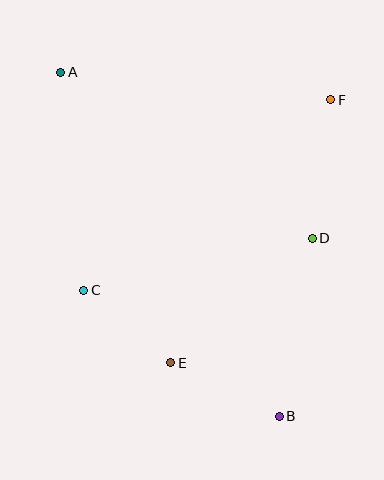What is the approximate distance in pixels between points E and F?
The distance between E and F is approximately 308 pixels.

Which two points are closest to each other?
Points C and E are closest to each other.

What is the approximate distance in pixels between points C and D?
The distance between C and D is approximately 235 pixels.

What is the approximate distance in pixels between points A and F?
The distance between A and F is approximately 272 pixels.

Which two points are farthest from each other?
Points A and B are farthest from each other.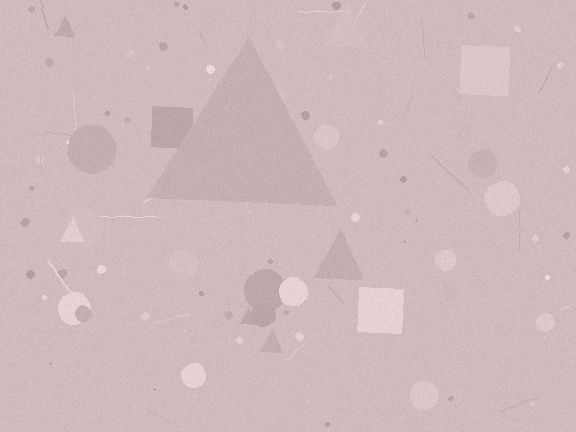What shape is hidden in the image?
A triangle is hidden in the image.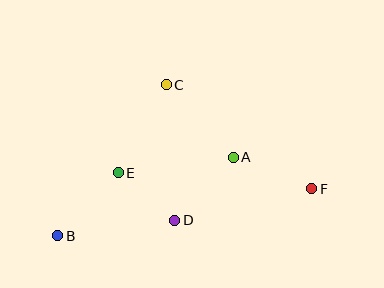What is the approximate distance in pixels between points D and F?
The distance between D and F is approximately 141 pixels.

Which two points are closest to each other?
Points D and E are closest to each other.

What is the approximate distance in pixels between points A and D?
The distance between A and D is approximately 86 pixels.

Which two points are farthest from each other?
Points B and F are farthest from each other.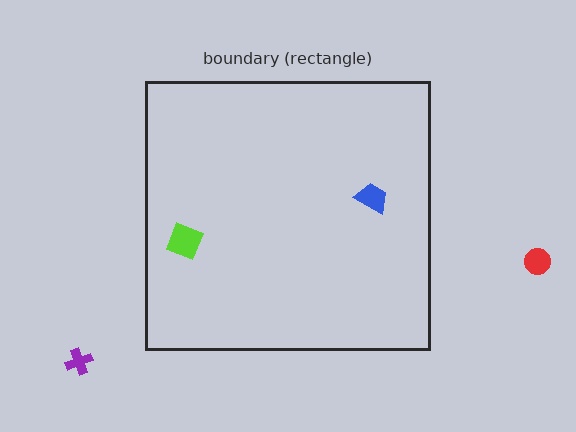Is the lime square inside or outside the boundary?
Inside.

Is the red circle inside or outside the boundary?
Outside.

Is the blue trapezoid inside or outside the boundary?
Inside.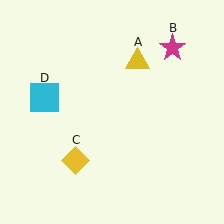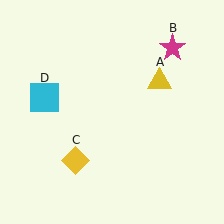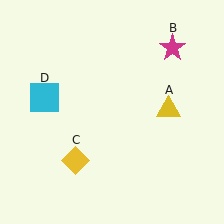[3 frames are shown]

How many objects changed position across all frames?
1 object changed position: yellow triangle (object A).